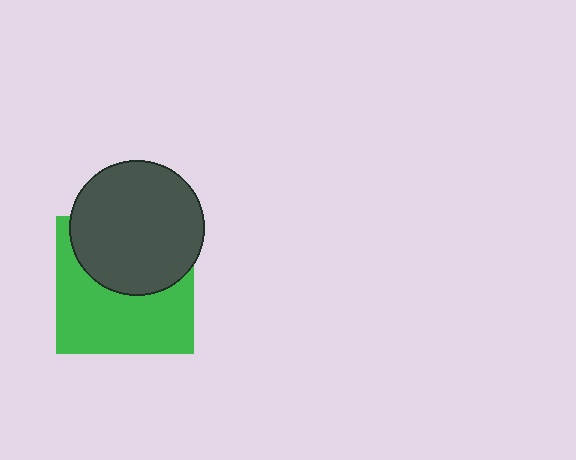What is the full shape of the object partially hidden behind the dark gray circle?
The partially hidden object is a green square.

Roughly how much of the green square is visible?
About half of it is visible (roughly 55%).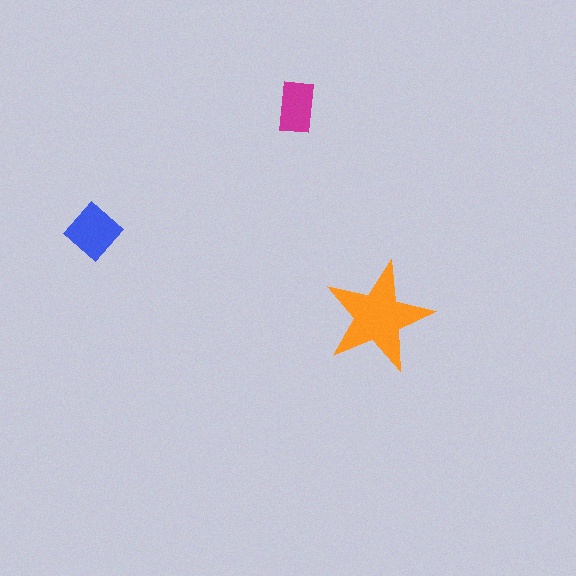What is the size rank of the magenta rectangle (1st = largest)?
3rd.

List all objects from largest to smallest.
The orange star, the blue diamond, the magenta rectangle.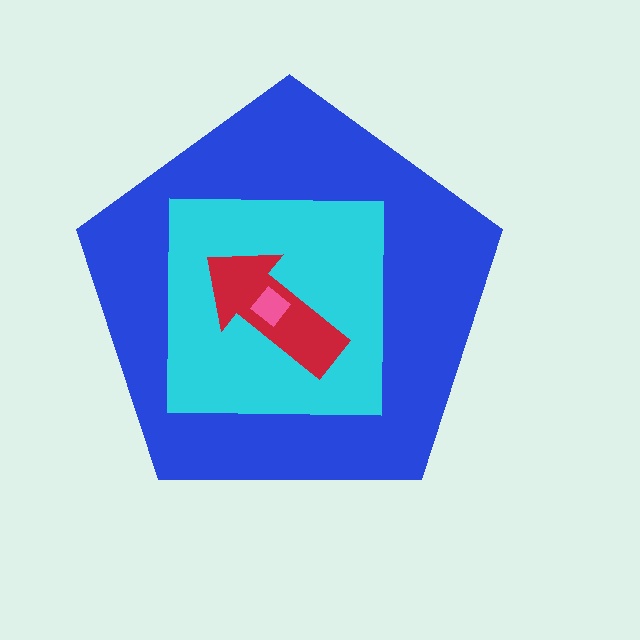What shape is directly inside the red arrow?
The pink diamond.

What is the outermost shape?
The blue pentagon.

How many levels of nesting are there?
4.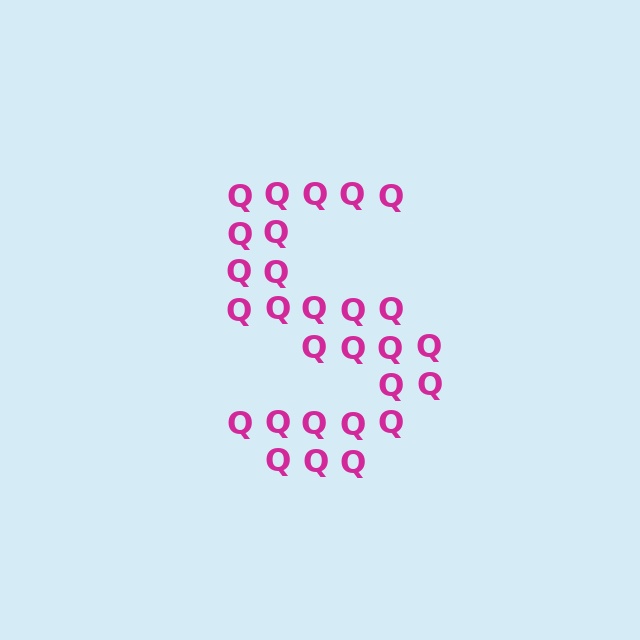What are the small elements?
The small elements are letter Q's.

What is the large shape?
The large shape is the letter S.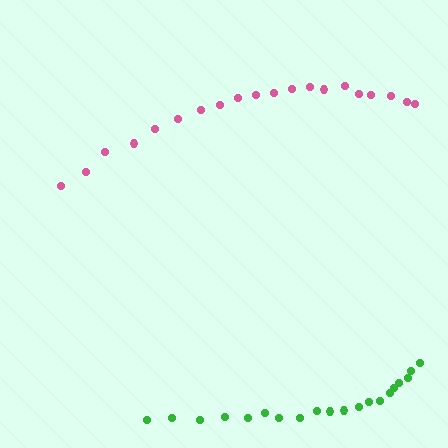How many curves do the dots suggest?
There are 2 distinct paths.